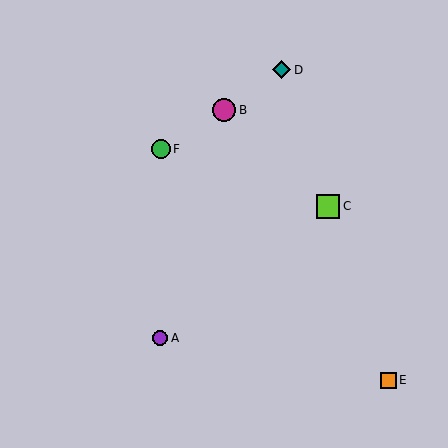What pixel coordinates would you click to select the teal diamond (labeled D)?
Click at (282, 70) to select the teal diamond D.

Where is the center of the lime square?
The center of the lime square is at (328, 206).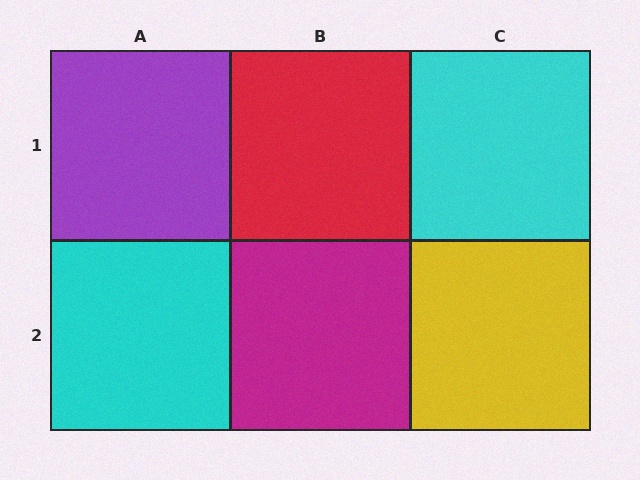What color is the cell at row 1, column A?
Purple.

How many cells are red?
1 cell is red.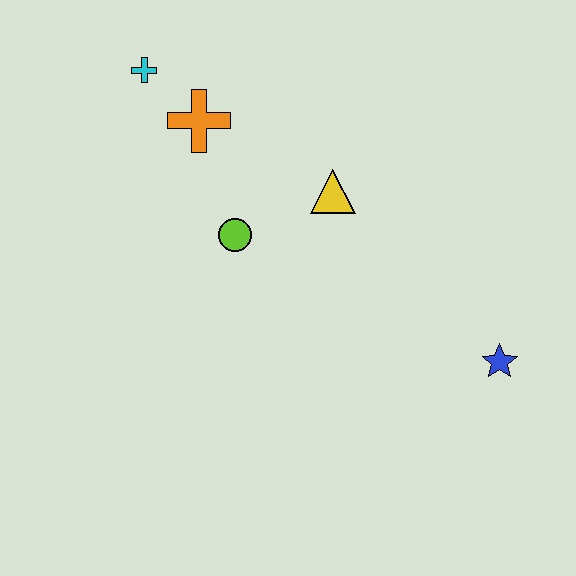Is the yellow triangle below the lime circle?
No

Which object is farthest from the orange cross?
The blue star is farthest from the orange cross.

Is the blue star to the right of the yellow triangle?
Yes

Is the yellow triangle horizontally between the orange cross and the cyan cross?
No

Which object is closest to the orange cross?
The cyan cross is closest to the orange cross.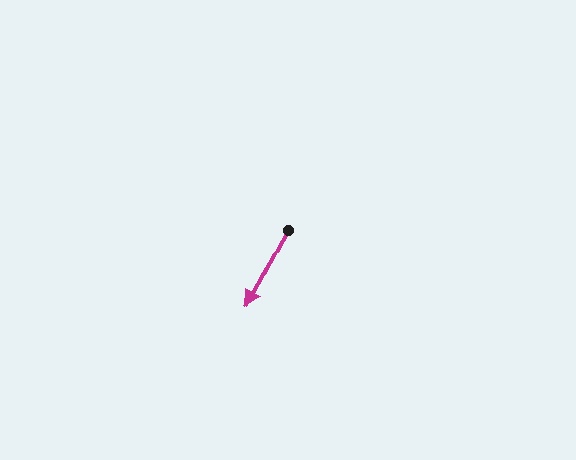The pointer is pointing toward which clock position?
Roughly 7 o'clock.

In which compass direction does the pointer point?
Southwest.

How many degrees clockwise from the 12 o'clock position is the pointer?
Approximately 208 degrees.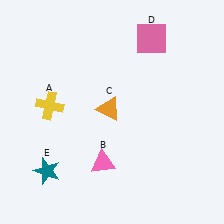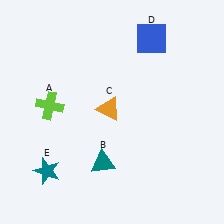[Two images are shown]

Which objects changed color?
A changed from yellow to lime. B changed from pink to teal. D changed from pink to blue.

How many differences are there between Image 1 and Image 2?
There are 3 differences between the two images.